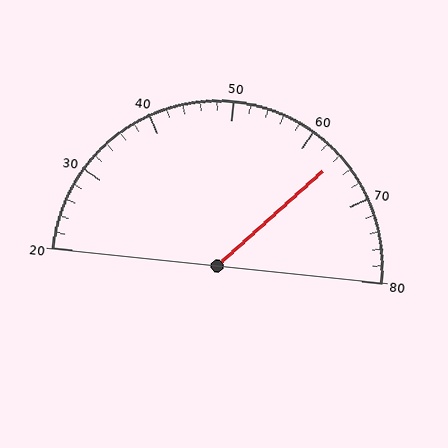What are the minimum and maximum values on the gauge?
The gauge ranges from 20 to 80.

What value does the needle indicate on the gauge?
The needle indicates approximately 64.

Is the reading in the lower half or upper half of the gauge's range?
The reading is in the upper half of the range (20 to 80).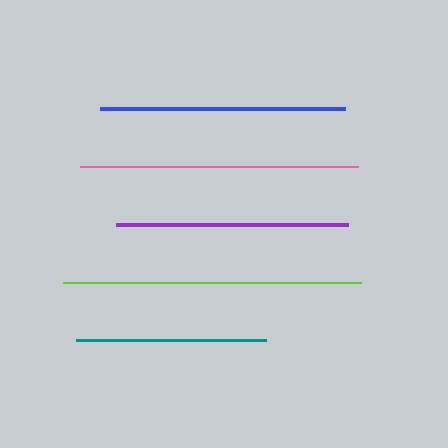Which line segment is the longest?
The lime line is the longest at approximately 298 pixels.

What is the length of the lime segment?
The lime segment is approximately 298 pixels long.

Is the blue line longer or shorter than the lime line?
The lime line is longer than the blue line.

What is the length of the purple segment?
The purple segment is approximately 232 pixels long.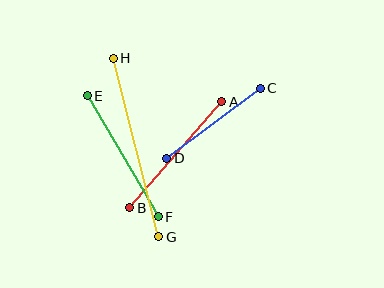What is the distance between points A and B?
The distance is approximately 141 pixels.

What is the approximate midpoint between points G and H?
The midpoint is at approximately (136, 147) pixels.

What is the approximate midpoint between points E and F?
The midpoint is at approximately (123, 156) pixels.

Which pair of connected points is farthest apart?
Points G and H are farthest apart.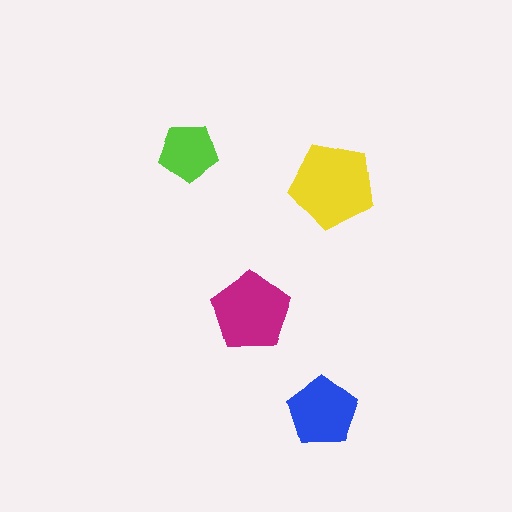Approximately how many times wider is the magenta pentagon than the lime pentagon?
About 1.5 times wider.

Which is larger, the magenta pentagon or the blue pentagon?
The magenta one.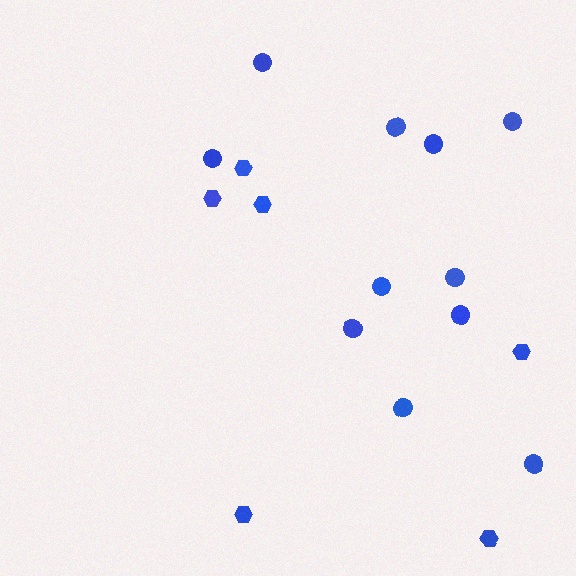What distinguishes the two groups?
There are 2 groups: one group of circles (11) and one group of hexagons (6).